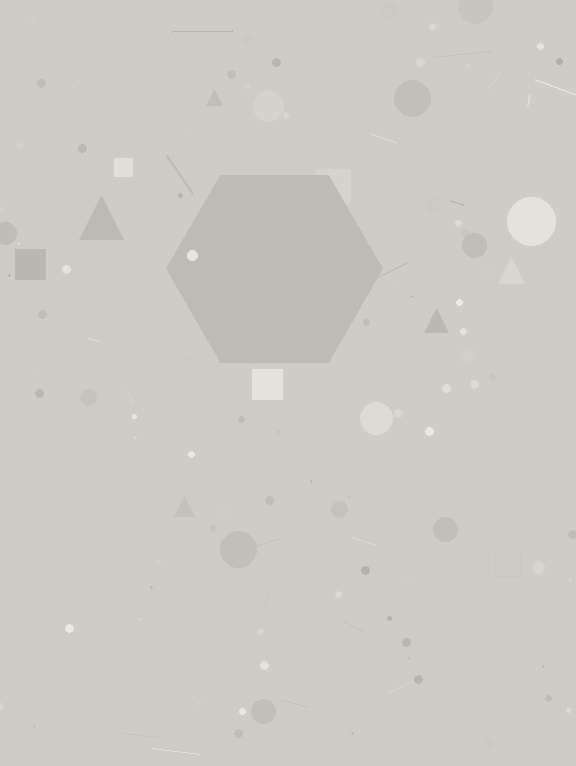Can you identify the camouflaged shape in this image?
The camouflaged shape is a hexagon.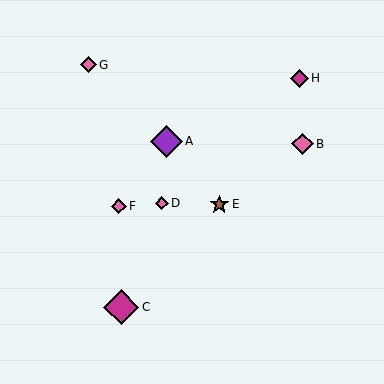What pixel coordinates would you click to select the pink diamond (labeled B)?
Click at (303, 144) to select the pink diamond B.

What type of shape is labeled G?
Shape G is a pink diamond.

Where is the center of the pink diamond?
The center of the pink diamond is at (162, 203).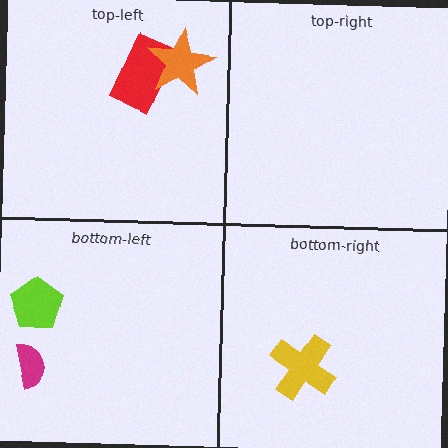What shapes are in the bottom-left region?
The magenta semicircle, the lime pentagon.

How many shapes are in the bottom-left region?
2.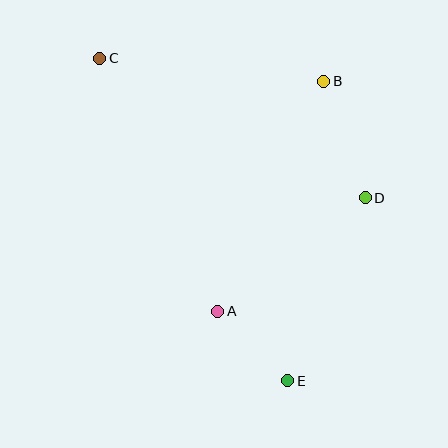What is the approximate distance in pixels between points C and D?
The distance between C and D is approximately 300 pixels.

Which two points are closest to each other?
Points A and E are closest to each other.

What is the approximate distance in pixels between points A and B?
The distance between A and B is approximately 254 pixels.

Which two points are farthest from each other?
Points C and E are farthest from each other.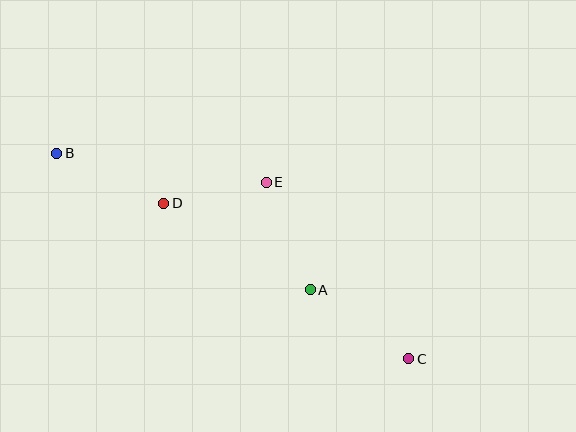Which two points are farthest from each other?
Points B and C are farthest from each other.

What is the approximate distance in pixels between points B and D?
The distance between B and D is approximately 118 pixels.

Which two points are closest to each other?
Points D and E are closest to each other.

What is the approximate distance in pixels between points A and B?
The distance between A and B is approximately 288 pixels.